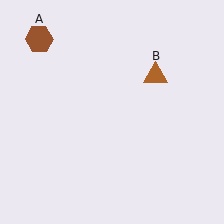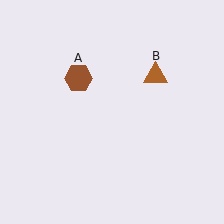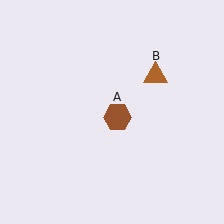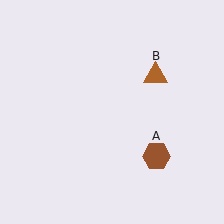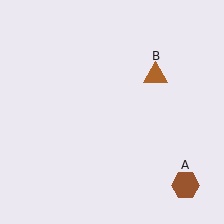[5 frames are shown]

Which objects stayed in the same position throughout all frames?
Brown triangle (object B) remained stationary.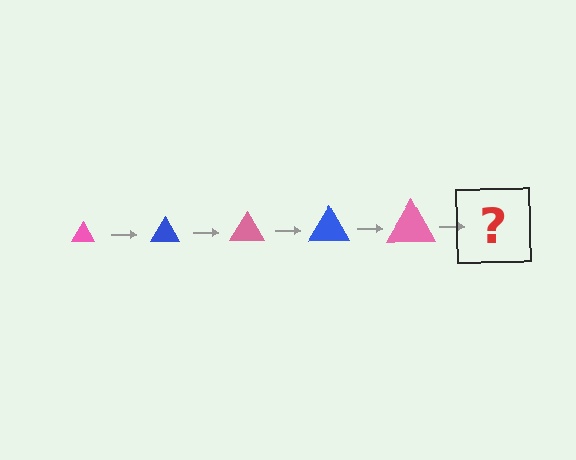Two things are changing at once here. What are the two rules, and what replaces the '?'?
The two rules are that the triangle grows larger each step and the color cycles through pink and blue. The '?' should be a blue triangle, larger than the previous one.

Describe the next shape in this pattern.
It should be a blue triangle, larger than the previous one.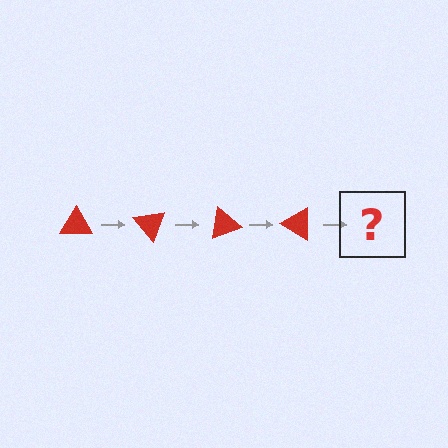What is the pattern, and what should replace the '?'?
The pattern is that the triangle rotates 50 degrees each step. The '?' should be a red triangle rotated 200 degrees.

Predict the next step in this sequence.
The next step is a red triangle rotated 200 degrees.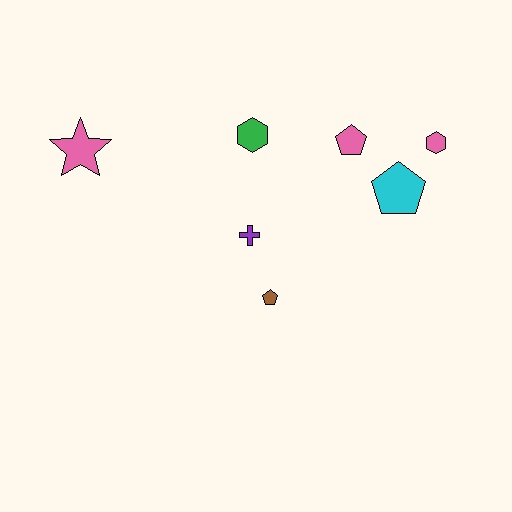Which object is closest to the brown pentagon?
The purple cross is closest to the brown pentagon.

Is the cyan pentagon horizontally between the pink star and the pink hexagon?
Yes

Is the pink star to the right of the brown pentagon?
No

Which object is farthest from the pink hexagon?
The pink star is farthest from the pink hexagon.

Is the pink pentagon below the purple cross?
No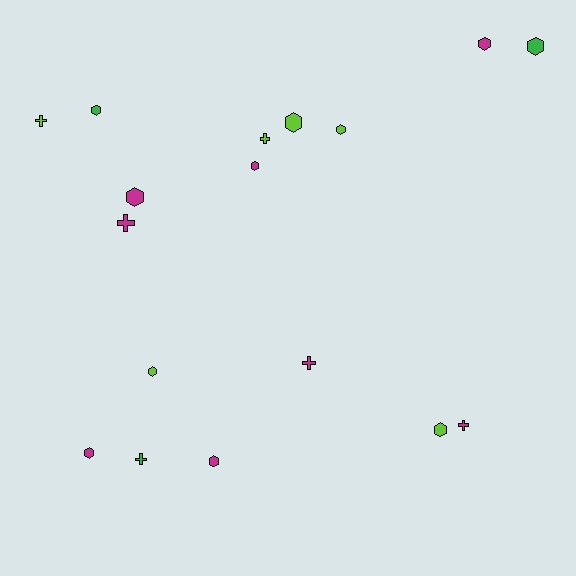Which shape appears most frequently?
Hexagon, with 11 objects.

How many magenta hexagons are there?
There are 5 magenta hexagons.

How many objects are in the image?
There are 17 objects.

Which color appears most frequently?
Magenta, with 8 objects.